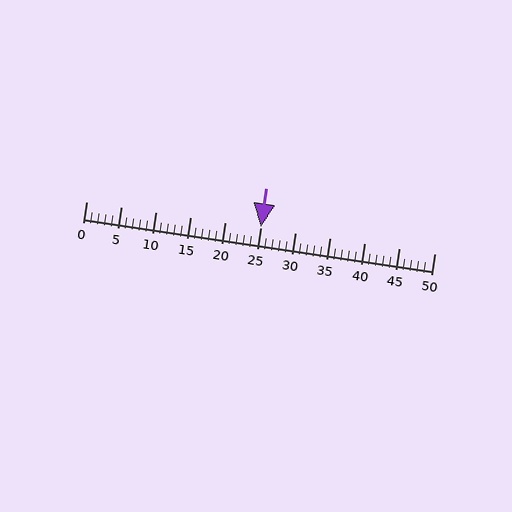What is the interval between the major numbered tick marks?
The major tick marks are spaced 5 units apart.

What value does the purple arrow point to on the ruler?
The purple arrow points to approximately 25.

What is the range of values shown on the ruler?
The ruler shows values from 0 to 50.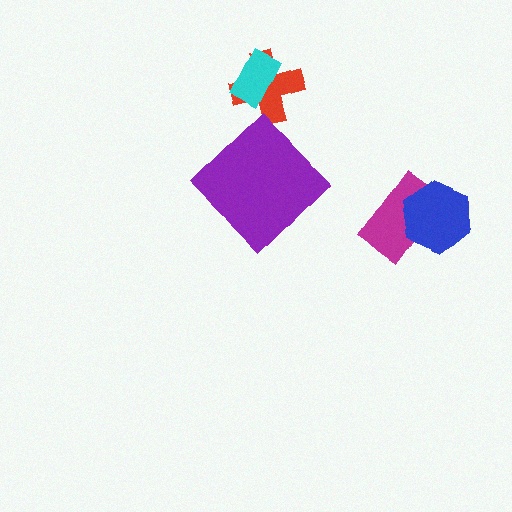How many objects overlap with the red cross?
1 object overlaps with the red cross.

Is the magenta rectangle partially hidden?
Yes, it is partially covered by another shape.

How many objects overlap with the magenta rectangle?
1 object overlaps with the magenta rectangle.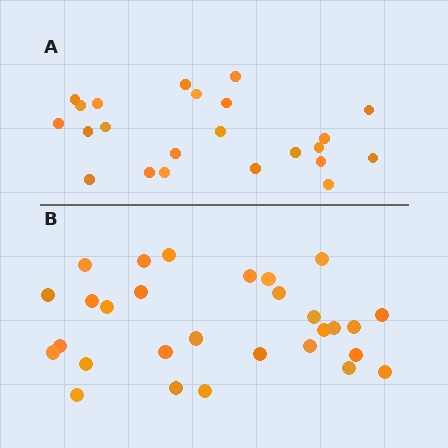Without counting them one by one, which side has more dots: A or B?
Region B (the bottom region) has more dots.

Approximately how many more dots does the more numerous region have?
Region B has about 6 more dots than region A.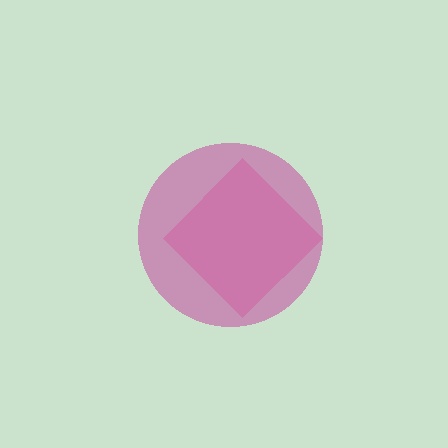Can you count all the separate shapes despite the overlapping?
Yes, there are 2 separate shapes.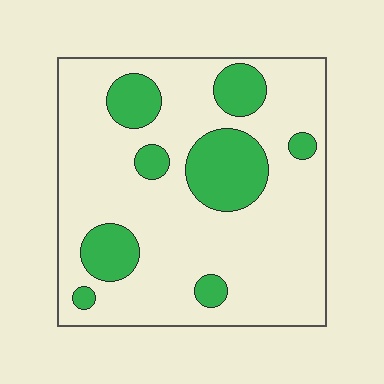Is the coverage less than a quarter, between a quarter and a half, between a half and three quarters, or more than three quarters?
Less than a quarter.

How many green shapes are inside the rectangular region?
8.